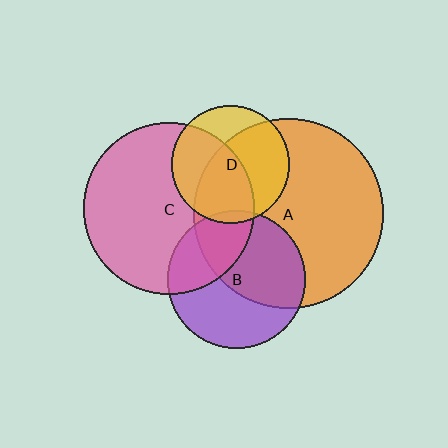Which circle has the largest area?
Circle A (orange).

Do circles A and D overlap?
Yes.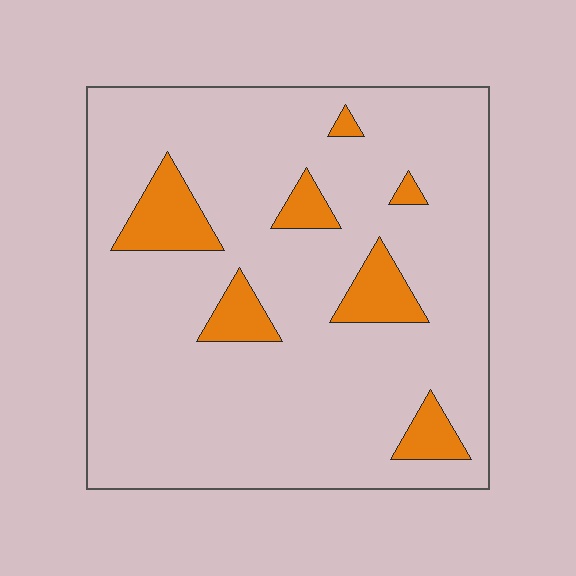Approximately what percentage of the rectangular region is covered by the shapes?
Approximately 10%.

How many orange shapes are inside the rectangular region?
7.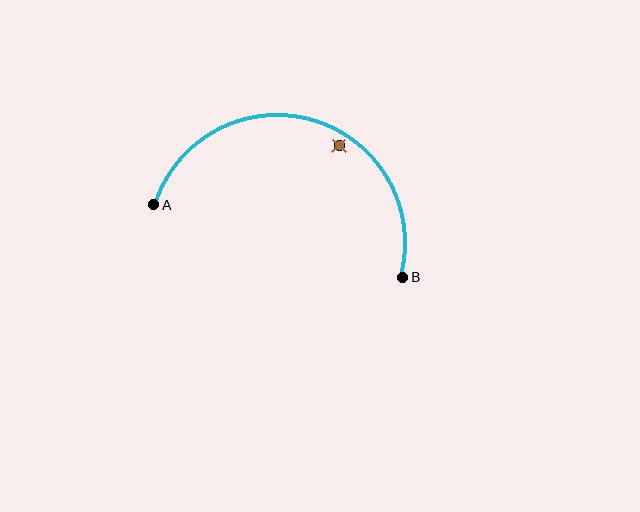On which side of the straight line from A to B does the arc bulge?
The arc bulges above the straight line connecting A and B.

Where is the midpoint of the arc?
The arc midpoint is the point on the curve farthest from the straight line joining A and B. It sits above that line.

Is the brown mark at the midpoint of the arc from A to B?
No — the brown mark does not lie on the arc at all. It sits slightly inside the curve.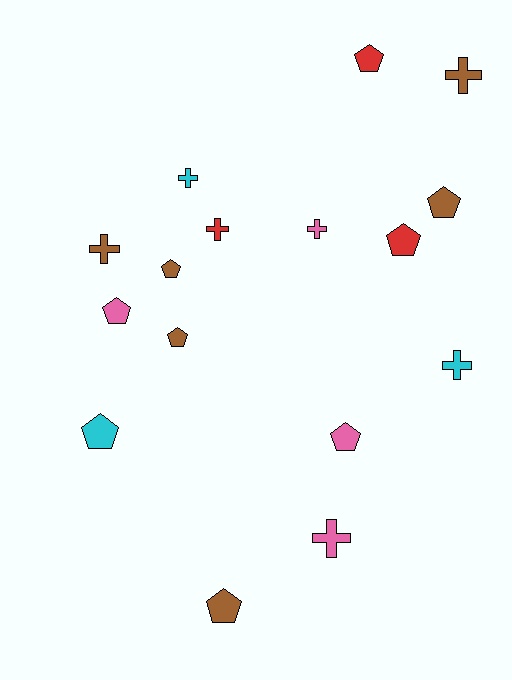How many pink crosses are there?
There are 2 pink crosses.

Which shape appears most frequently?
Pentagon, with 9 objects.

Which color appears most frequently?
Brown, with 6 objects.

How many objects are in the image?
There are 16 objects.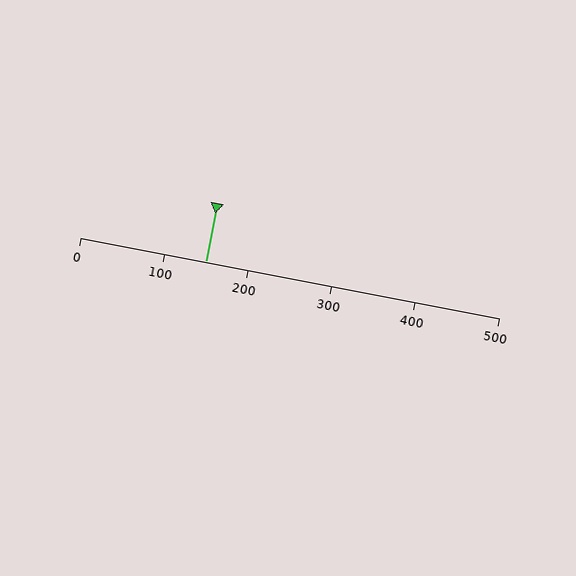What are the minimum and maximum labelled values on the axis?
The axis runs from 0 to 500.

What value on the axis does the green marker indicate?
The marker indicates approximately 150.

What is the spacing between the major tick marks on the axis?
The major ticks are spaced 100 apart.